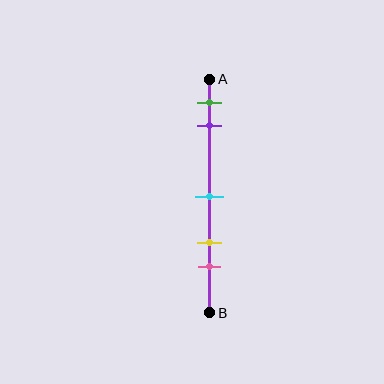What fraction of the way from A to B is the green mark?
The green mark is approximately 10% (0.1) of the way from A to B.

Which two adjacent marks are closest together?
The green and purple marks are the closest adjacent pair.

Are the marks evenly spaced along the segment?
No, the marks are not evenly spaced.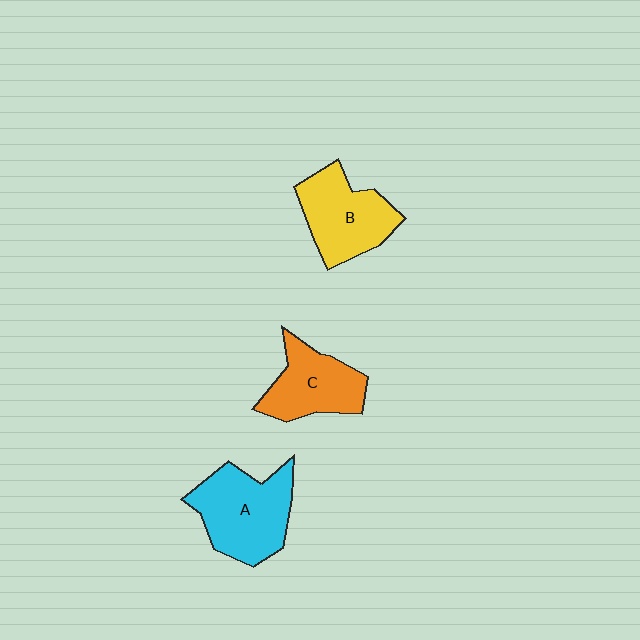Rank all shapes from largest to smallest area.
From largest to smallest: A (cyan), B (yellow), C (orange).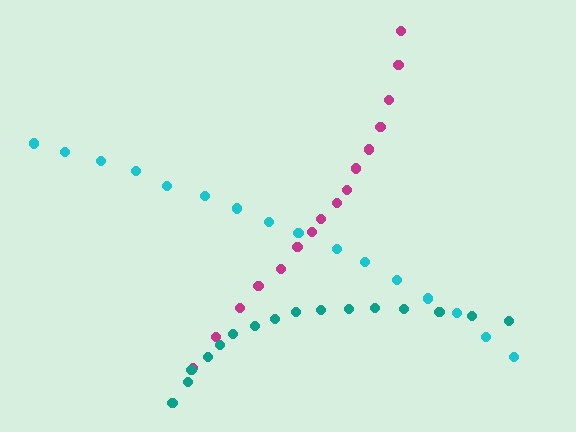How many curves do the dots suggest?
There are 3 distinct paths.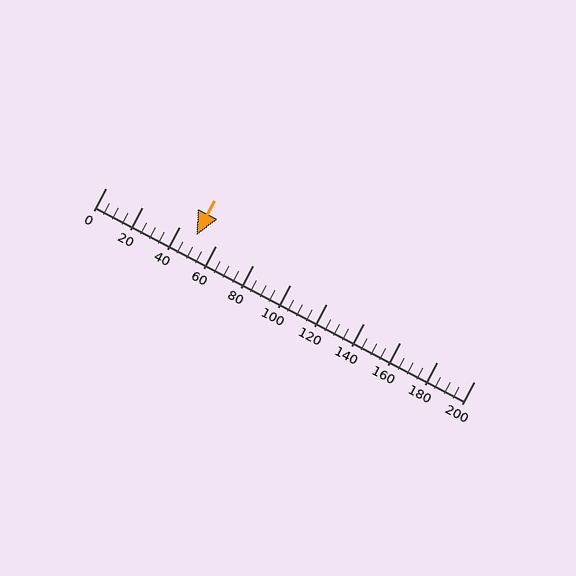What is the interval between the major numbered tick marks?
The major tick marks are spaced 20 units apart.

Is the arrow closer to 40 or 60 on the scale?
The arrow is closer to 40.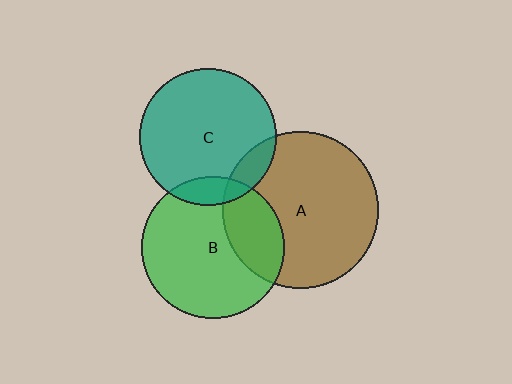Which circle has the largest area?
Circle A (brown).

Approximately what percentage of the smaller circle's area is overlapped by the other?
Approximately 25%.